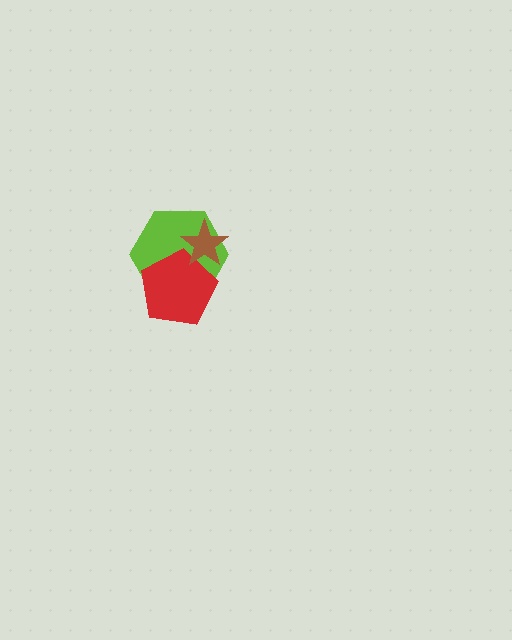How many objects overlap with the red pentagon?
2 objects overlap with the red pentagon.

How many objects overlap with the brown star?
2 objects overlap with the brown star.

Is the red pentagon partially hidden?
Yes, it is partially covered by another shape.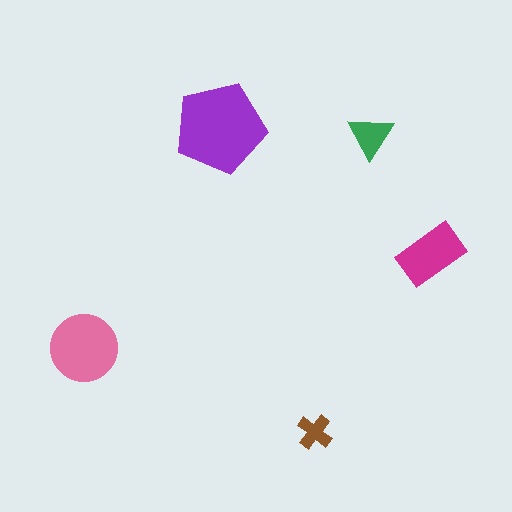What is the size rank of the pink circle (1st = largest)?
2nd.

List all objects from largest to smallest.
The purple pentagon, the pink circle, the magenta rectangle, the green triangle, the brown cross.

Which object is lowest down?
The brown cross is bottommost.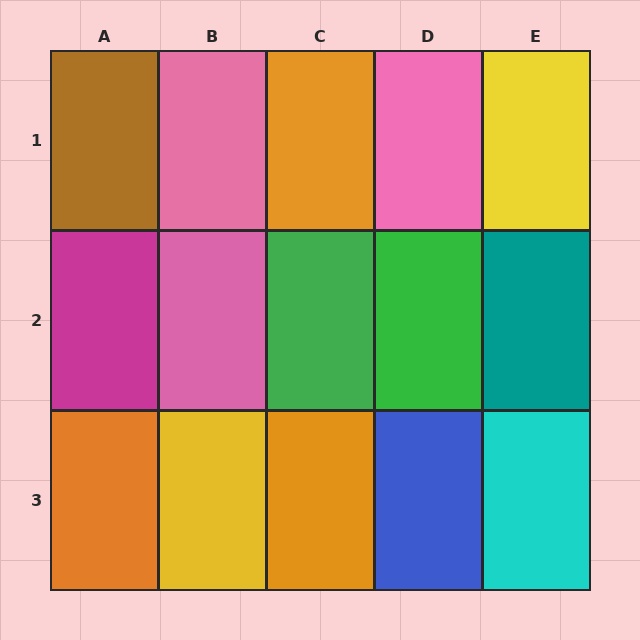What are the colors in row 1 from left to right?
Brown, pink, orange, pink, yellow.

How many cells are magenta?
1 cell is magenta.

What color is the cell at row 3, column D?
Blue.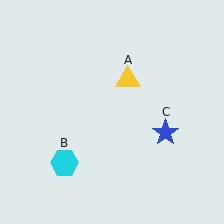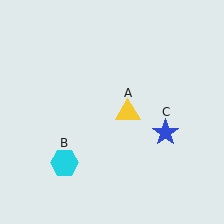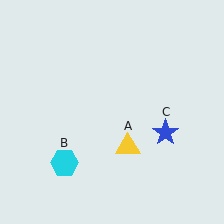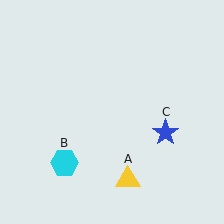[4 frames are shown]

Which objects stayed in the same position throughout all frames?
Cyan hexagon (object B) and blue star (object C) remained stationary.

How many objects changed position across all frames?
1 object changed position: yellow triangle (object A).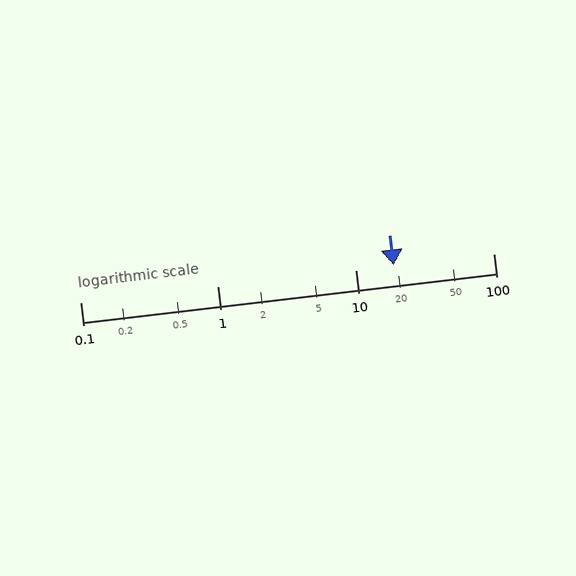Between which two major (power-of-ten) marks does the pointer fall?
The pointer is between 10 and 100.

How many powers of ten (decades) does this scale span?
The scale spans 3 decades, from 0.1 to 100.